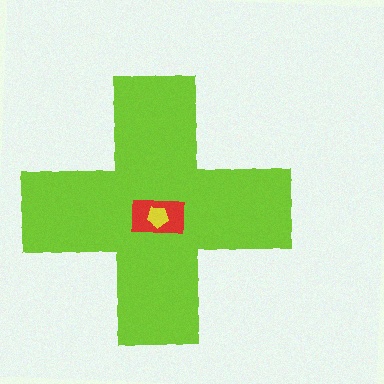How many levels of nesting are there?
3.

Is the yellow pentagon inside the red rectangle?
Yes.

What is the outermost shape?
The lime cross.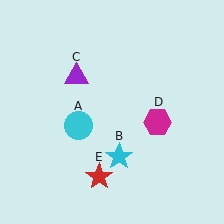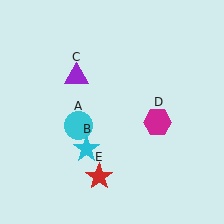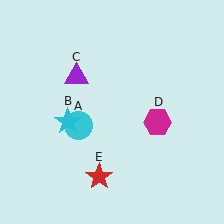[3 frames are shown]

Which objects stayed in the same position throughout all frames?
Cyan circle (object A) and purple triangle (object C) and magenta hexagon (object D) and red star (object E) remained stationary.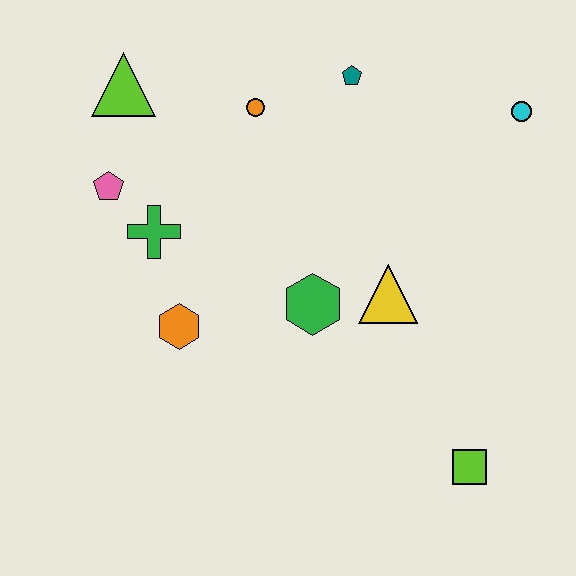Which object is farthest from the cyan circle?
The pink pentagon is farthest from the cyan circle.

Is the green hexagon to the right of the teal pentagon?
No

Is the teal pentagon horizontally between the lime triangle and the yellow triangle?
Yes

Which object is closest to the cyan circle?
The teal pentagon is closest to the cyan circle.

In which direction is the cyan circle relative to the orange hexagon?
The cyan circle is to the right of the orange hexagon.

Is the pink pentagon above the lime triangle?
No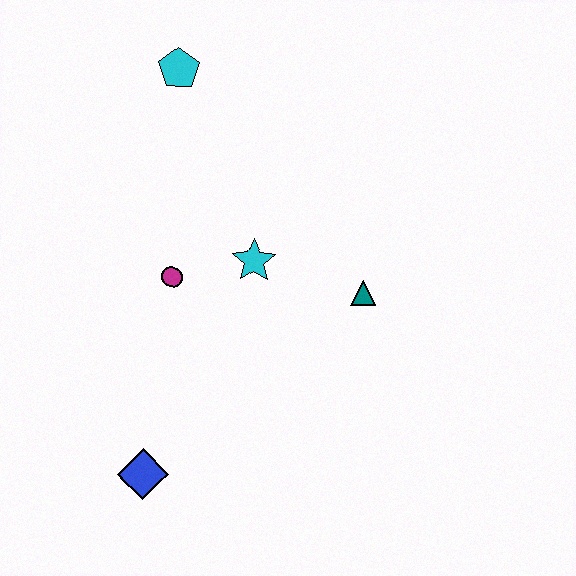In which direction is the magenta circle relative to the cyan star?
The magenta circle is to the left of the cyan star.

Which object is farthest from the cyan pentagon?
The blue diamond is farthest from the cyan pentagon.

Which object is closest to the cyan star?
The magenta circle is closest to the cyan star.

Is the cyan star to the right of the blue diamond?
Yes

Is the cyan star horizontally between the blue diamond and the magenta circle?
No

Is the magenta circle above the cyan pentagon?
No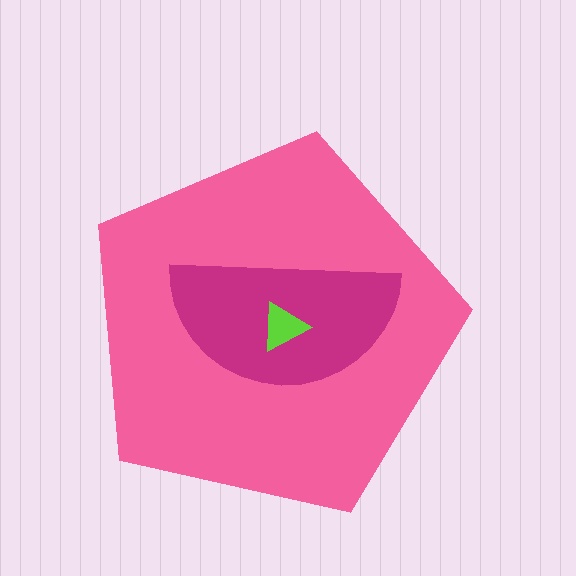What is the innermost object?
The lime triangle.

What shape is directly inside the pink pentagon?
The magenta semicircle.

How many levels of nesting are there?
3.